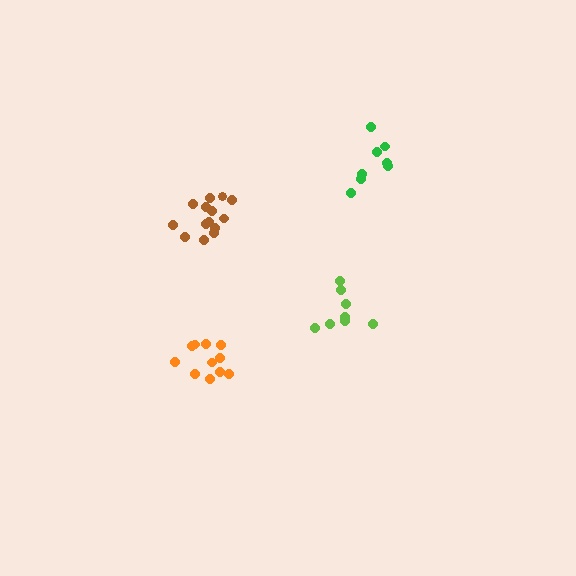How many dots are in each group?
Group 1: 11 dots, Group 2: 14 dots, Group 3: 8 dots, Group 4: 8 dots (41 total).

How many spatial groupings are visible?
There are 4 spatial groupings.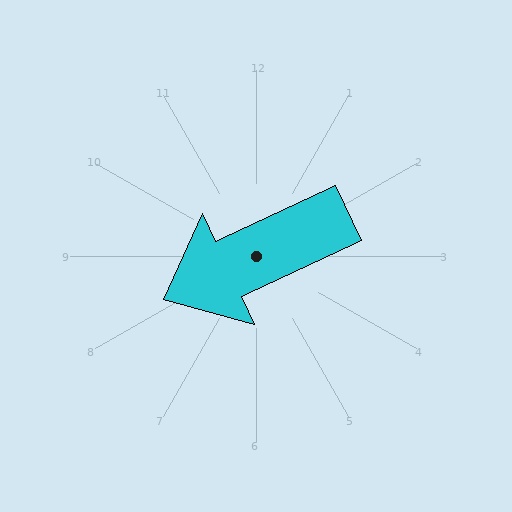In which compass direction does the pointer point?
Southwest.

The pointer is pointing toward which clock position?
Roughly 8 o'clock.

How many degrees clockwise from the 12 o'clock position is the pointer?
Approximately 245 degrees.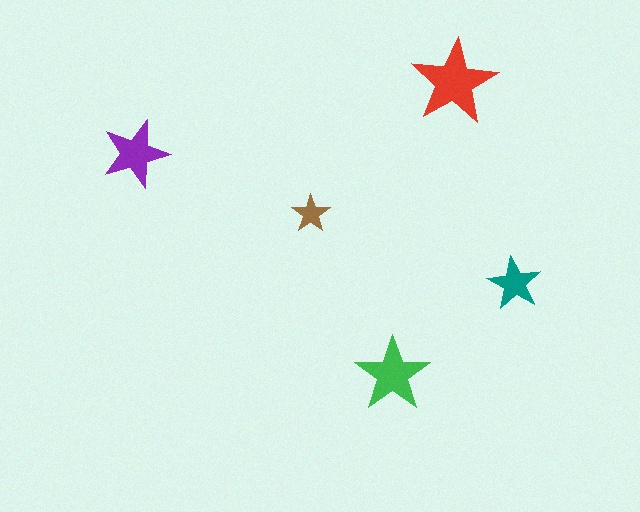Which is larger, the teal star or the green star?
The green one.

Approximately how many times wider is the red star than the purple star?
About 1.5 times wider.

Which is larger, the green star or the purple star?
The green one.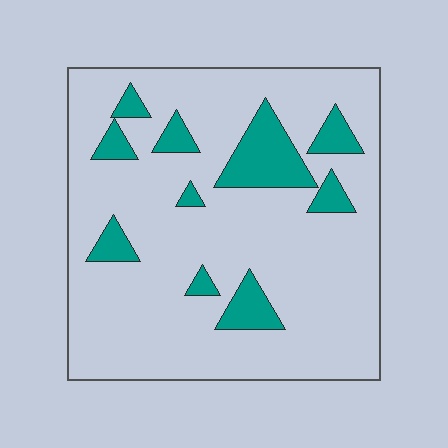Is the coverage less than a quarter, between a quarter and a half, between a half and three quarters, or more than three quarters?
Less than a quarter.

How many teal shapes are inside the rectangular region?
10.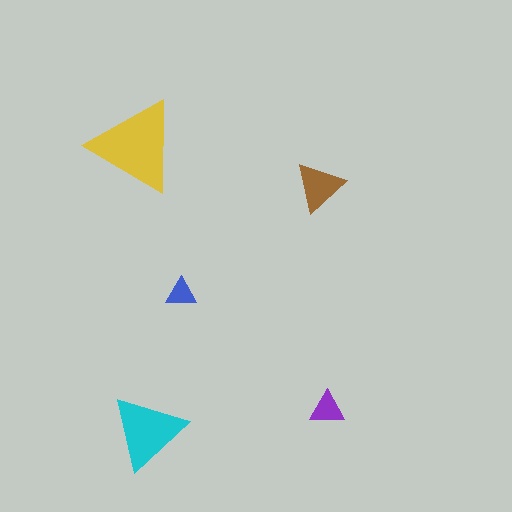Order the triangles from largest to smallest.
the yellow one, the cyan one, the brown one, the purple one, the blue one.